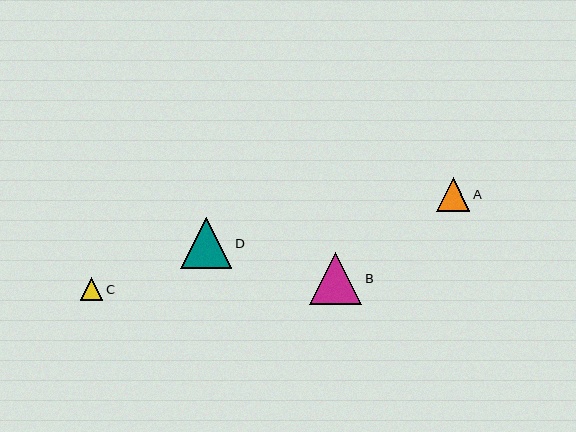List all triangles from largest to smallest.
From largest to smallest: B, D, A, C.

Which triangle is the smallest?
Triangle C is the smallest with a size of approximately 22 pixels.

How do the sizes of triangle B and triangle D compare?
Triangle B and triangle D are approximately the same size.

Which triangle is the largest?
Triangle B is the largest with a size of approximately 52 pixels.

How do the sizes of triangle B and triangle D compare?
Triangle B and triangle D are approximately the same size.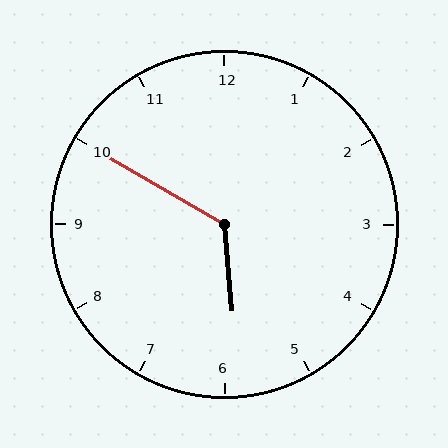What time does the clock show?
5:50.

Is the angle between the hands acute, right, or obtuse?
It is obtuse.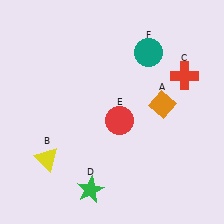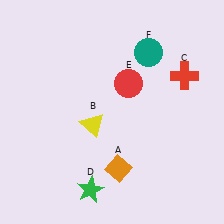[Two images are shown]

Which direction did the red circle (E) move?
The red circle (E) moved up.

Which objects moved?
The objects that moved are: the orange diamond (A), the yellow triangle (B), the red circle (E).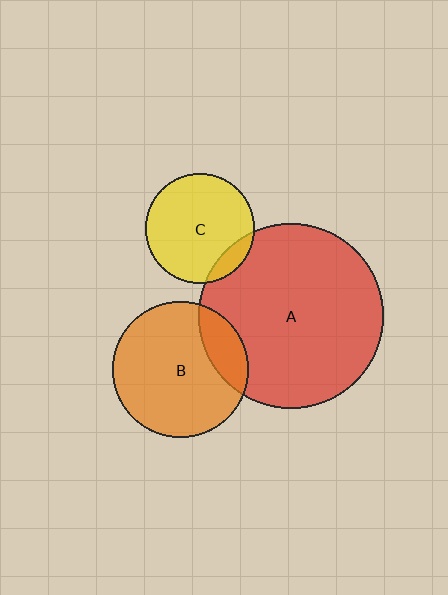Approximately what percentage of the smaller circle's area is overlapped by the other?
Approximately 20%.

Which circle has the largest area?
Circle A (red).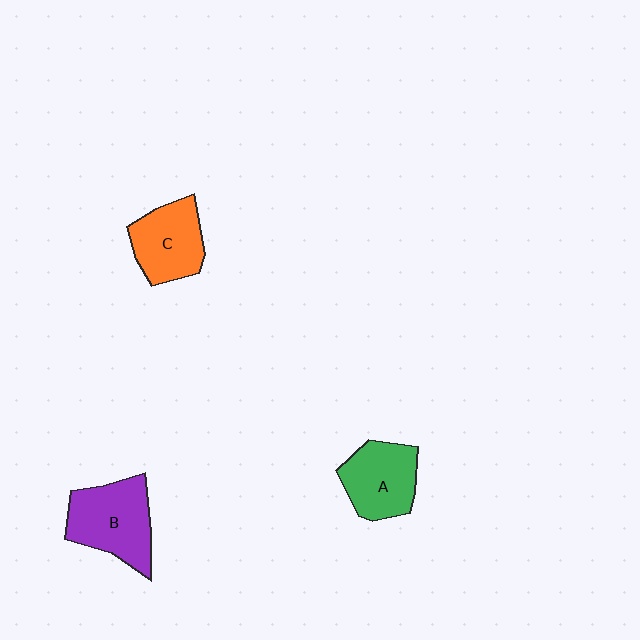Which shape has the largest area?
Shape B (purple).